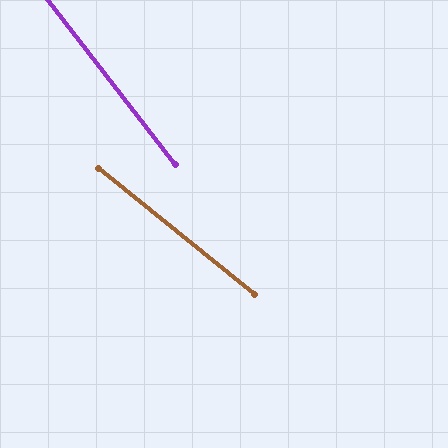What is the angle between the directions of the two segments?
Approximately 13 degrees.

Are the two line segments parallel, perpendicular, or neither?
Neither parallel nor perpendicular — they differ by about 13°.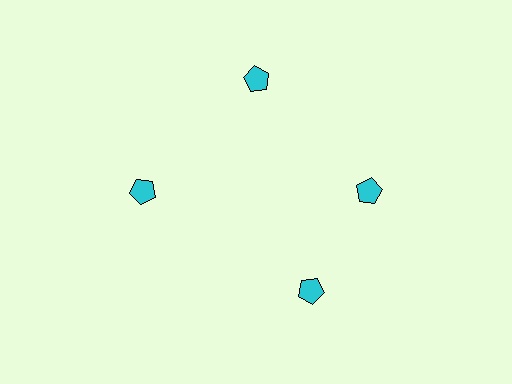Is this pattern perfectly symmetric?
No. The 4 cyan pentagons are arranged in a ring, but one element near the 6 o'clock position is rotated out of alignment along the ring, breaking the 4-fold rotational symmetry.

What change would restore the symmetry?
The symmetry would be restored by rotating it back into even spacing with its neighbors so that all 4 pentagons sit at equal angles and equal distance from the center.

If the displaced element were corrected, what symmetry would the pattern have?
It would have 4-fold rotational symmetry — the pattern would map onto itself every 90 degrees.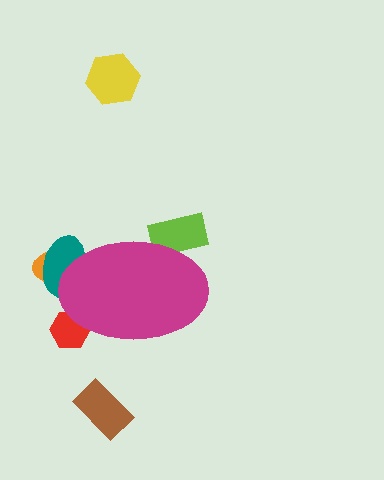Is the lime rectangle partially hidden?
Yes, the lime rectangle is partially hidden behind the magenta ellipse.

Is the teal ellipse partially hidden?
Yes, the teal ellipse is partially hidden behind the magenta ellipse.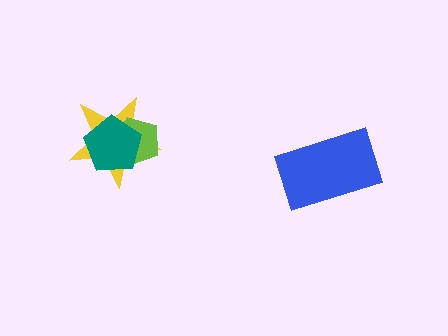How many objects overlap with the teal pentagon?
2 objects overlap with the teal pentagon.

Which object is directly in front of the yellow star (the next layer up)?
The lime pentagon is directly in front of the yellow star.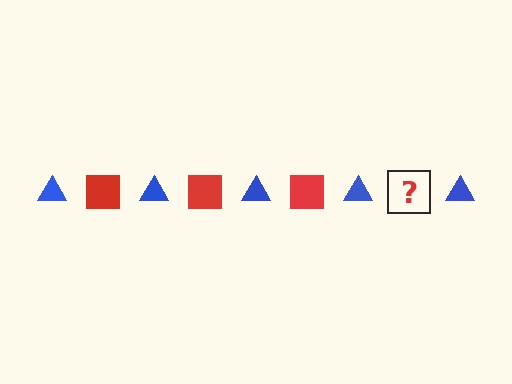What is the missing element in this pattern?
The missing element is a red square.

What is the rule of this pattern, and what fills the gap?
The rule is that the pattern alternates between blue triangle and red square. The gap should be filled with a red square.